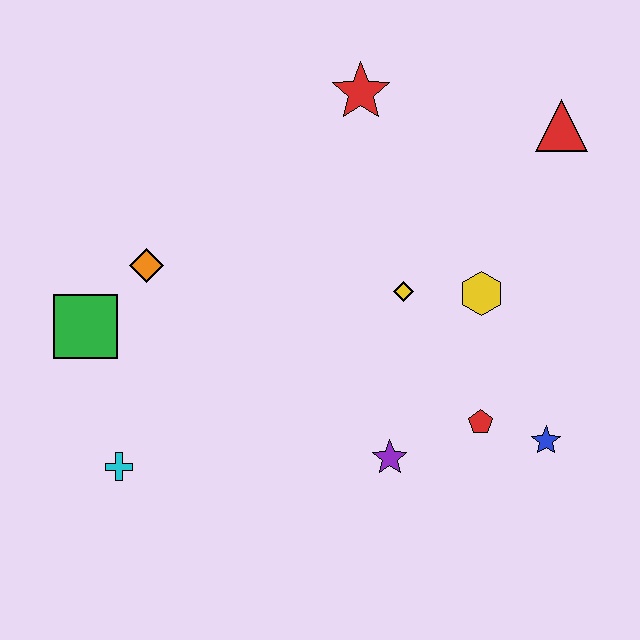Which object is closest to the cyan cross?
The green square is closest to the cyan cross.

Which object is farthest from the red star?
The cyan cross is farthest from the red star.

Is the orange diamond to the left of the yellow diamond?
Yes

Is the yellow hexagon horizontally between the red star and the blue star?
Yes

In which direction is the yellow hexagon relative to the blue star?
The yellow hexagon is above the blue star.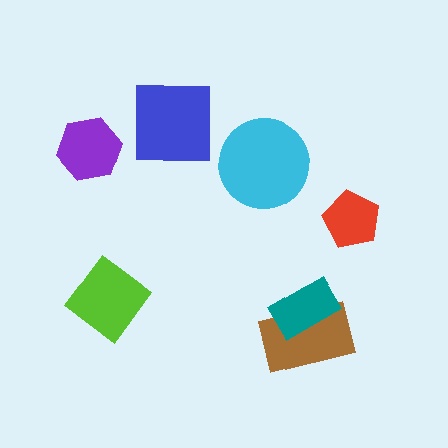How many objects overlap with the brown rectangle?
1 object overlaps with the brown rectangle.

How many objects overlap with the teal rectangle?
1 object overlaps with the teal rectangle.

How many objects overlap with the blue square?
0 objects overlap with the blue square.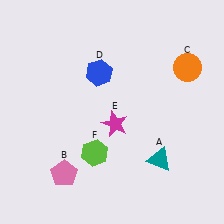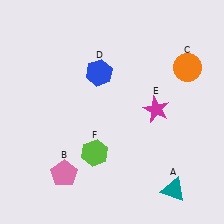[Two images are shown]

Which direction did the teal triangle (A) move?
The teal triangle (A) moved down.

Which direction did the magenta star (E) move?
The magenta star (E) moved right.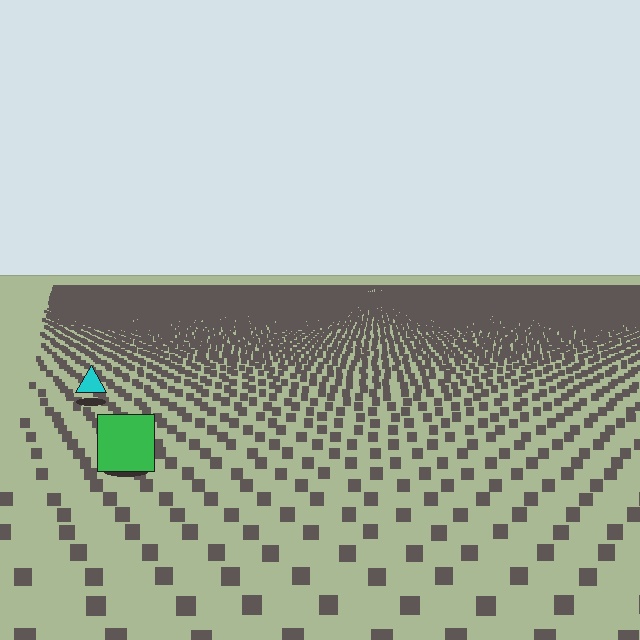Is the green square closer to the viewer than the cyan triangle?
Yes. The green square is closer — you can tell from the texture gradient: the ground texture is coarser near it.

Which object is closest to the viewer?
The green square is closest. The texture marks near it are larger and more spread out.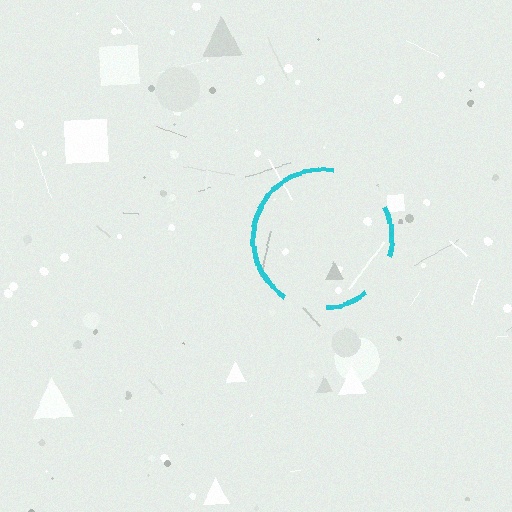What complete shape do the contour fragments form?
The contour fragments form a circle.